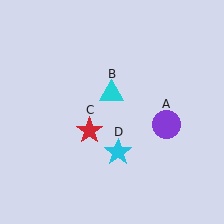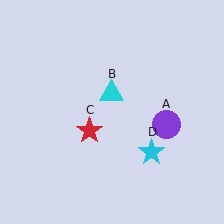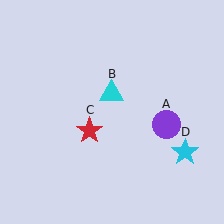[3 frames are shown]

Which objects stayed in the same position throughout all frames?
Purple circle (object A) and cyan triangle (object B) and red star (object C) remained stationary.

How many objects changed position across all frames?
1 object changed position: cyan star (object D).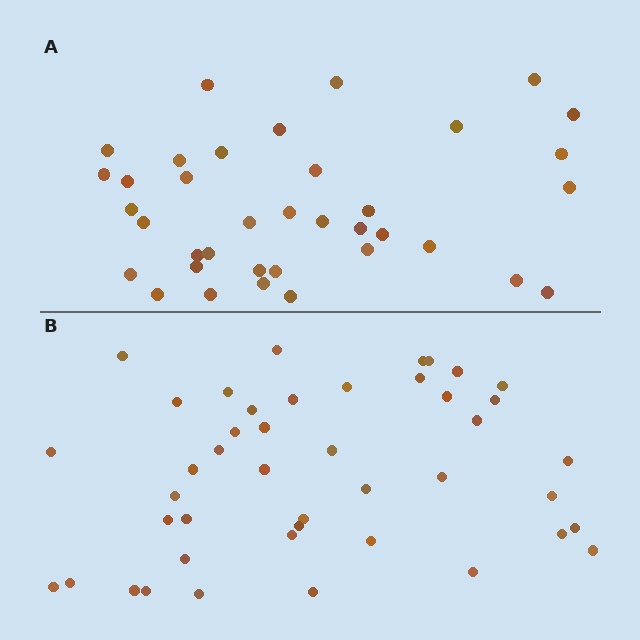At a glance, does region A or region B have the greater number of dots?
Region B (the bottom region) has more dots.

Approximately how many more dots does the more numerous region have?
Region B has roughly 8 or so more dots than region A.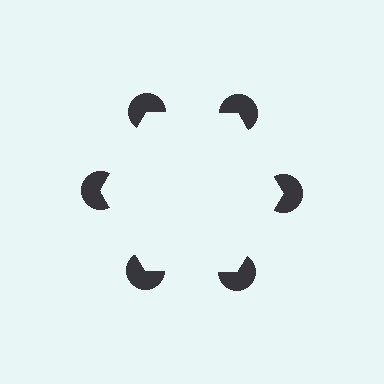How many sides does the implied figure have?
6 sides.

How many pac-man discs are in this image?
There are 6 — one at each vertex of the illusory hexagon.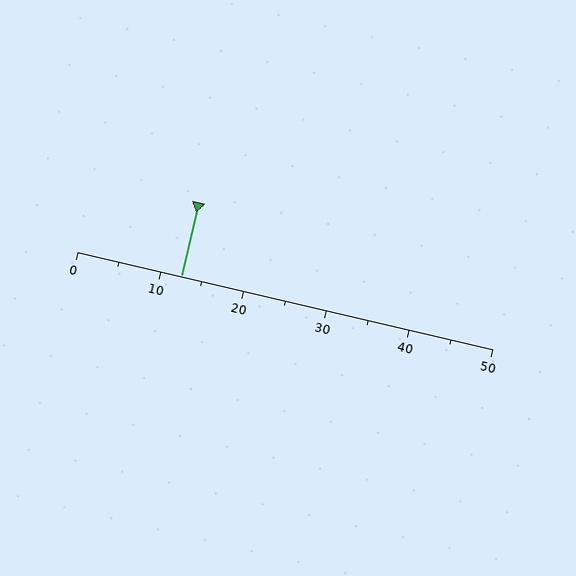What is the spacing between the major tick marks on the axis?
The major ticks are spaced 10 apart.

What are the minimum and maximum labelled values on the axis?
The axis runs from 0 to 50.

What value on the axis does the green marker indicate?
The marker indicates approximately 12.5.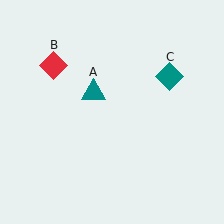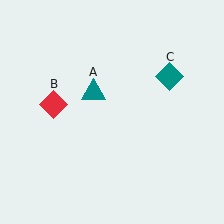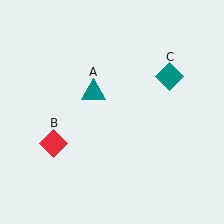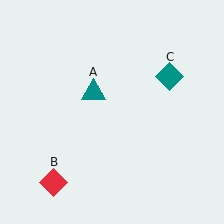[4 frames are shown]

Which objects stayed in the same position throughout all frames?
Teal triangle (object A) and teal diamond (object C) remained stationary.